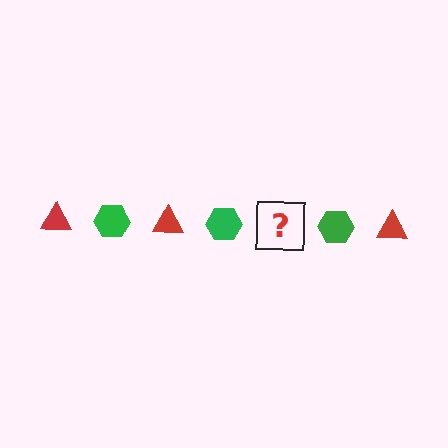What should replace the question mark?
The question mark should be replaced with a red triangle.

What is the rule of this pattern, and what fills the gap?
The rule is that the pattern alternates between red triangle and green hexagon. The gap should be filled with a red triangle.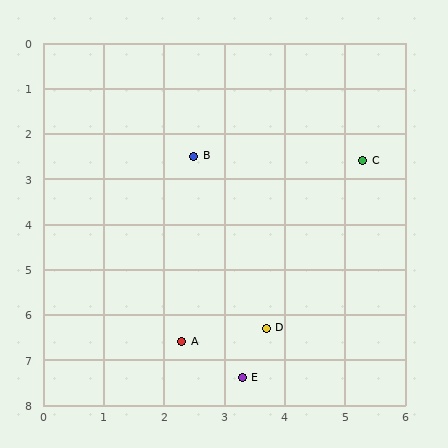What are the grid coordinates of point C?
Point C is at approximately (5.3, 2.6).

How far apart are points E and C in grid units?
Points E and C are about 5.2 grid units apart.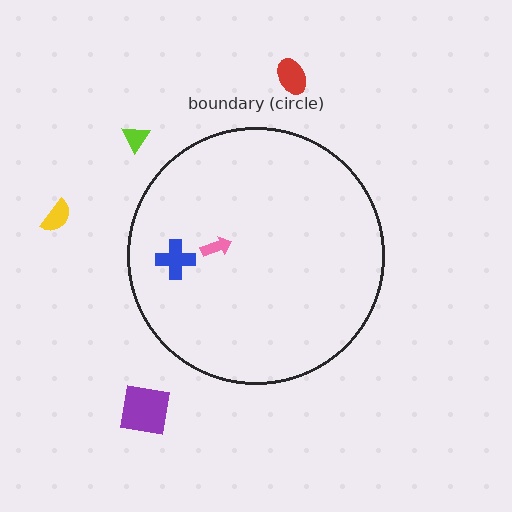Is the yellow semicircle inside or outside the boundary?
Outside.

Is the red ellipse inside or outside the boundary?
Outside.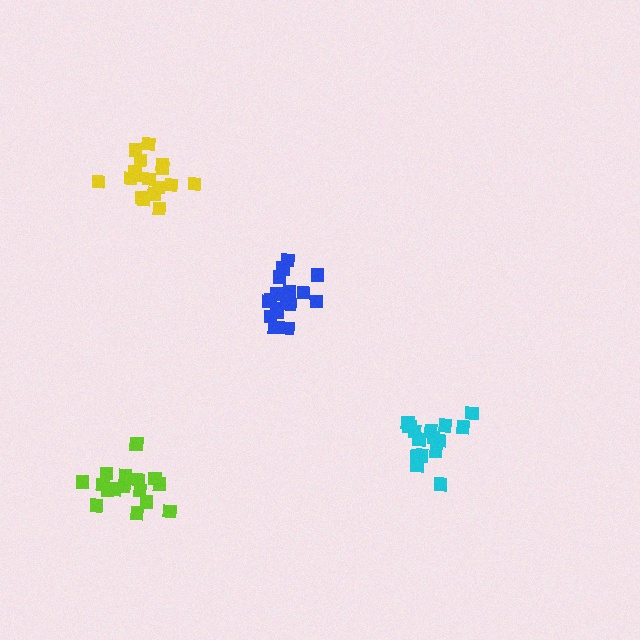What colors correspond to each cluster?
The clusters are colored: cyan, yellow, lime, blue.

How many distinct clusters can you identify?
There are 4 distinct clusters.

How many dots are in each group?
Group 1: 15 dots, Group 2: 17 dots, Group 3: 18 dots, Group 4: 17 dots (67 total).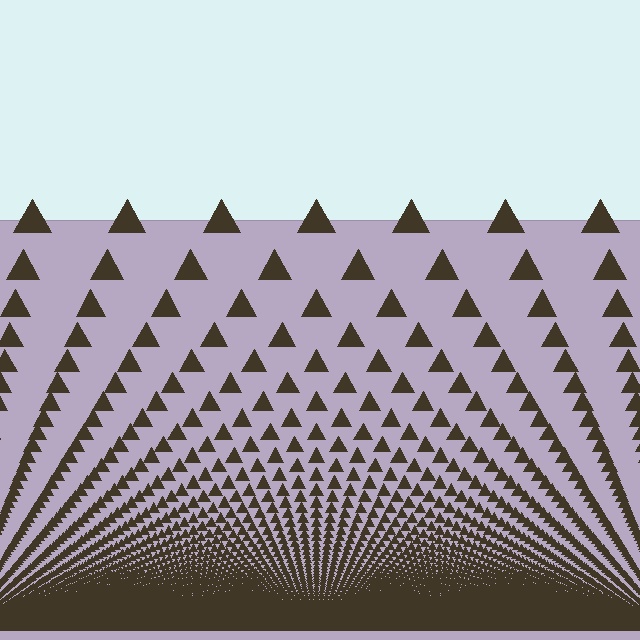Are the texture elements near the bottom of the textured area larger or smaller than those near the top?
Smaller. The gradient is inverted — elements near the bottom are smaller and denser.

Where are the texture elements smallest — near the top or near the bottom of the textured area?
Near the bottom.